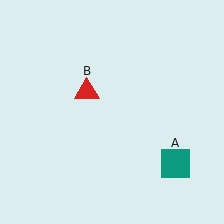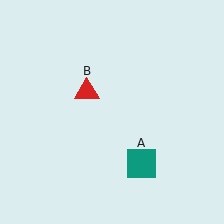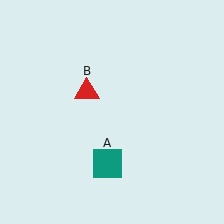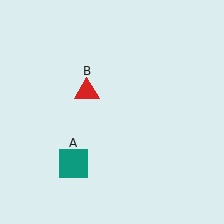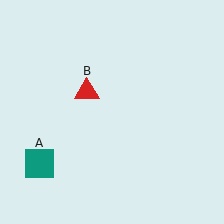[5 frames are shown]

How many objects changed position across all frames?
1 object changed position: teal square (object A).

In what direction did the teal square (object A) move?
The teal square (object A) moved left.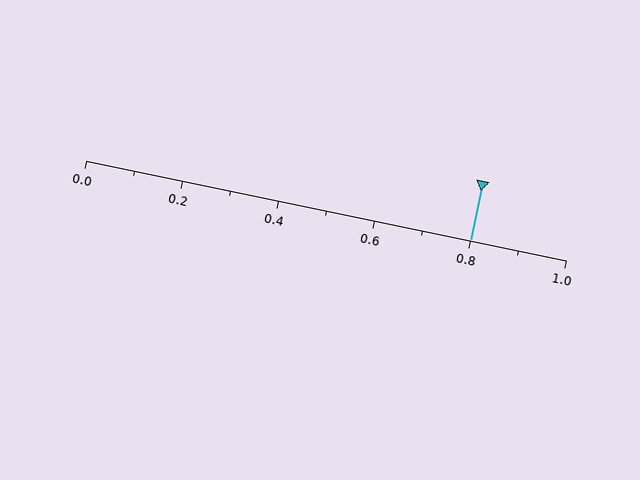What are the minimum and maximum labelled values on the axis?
The axis runs from 0.0 to 1.0.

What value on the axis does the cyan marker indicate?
The marker indicates approximately 0.8.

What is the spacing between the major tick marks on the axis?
The major ticks are spaced 0.2 apart.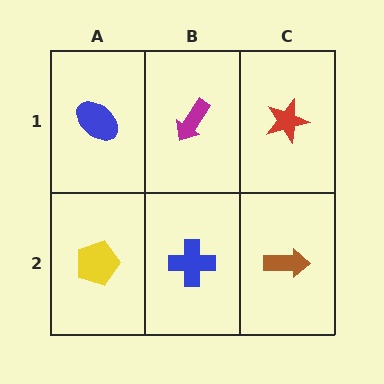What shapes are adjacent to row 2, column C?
A red star (row 1, column C), a blue cross (row 2, column B).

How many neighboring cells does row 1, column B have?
3.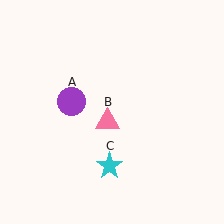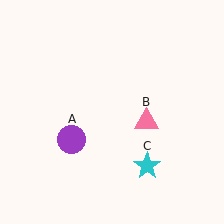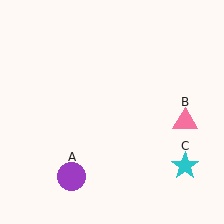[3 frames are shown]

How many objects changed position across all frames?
3 objects changed position: purple circle (object A), pink triangle (object B), cyan star (object C).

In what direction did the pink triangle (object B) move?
The pink triangle (object B) moved right.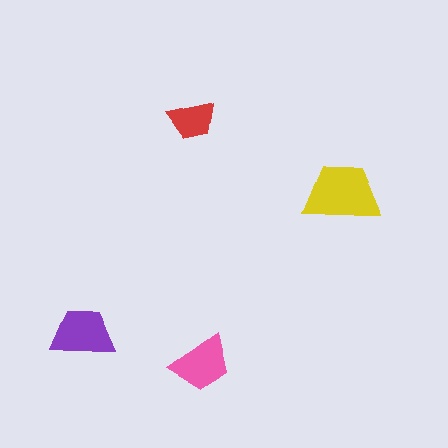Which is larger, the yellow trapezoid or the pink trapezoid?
The yellow one.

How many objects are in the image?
There are 4 objects in the image.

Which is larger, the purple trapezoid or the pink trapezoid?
The purple one.